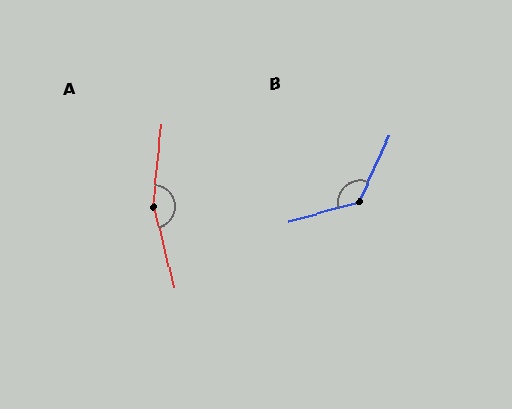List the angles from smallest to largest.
B (130°), A (160°).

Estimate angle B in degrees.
Approximately 130 degrees.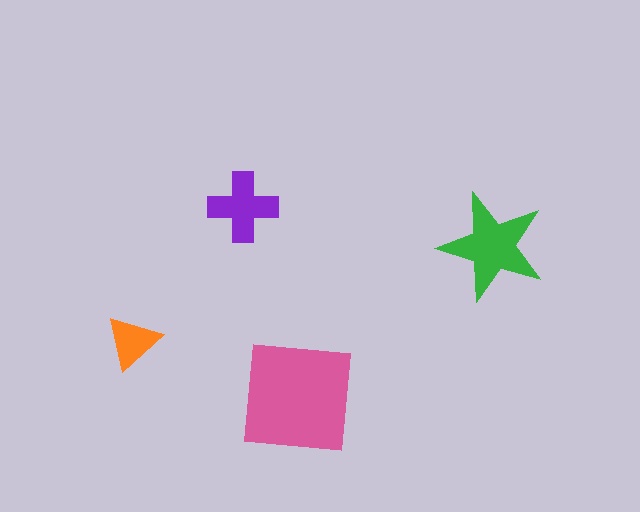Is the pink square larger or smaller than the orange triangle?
Larger.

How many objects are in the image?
There are 4 objects in the image.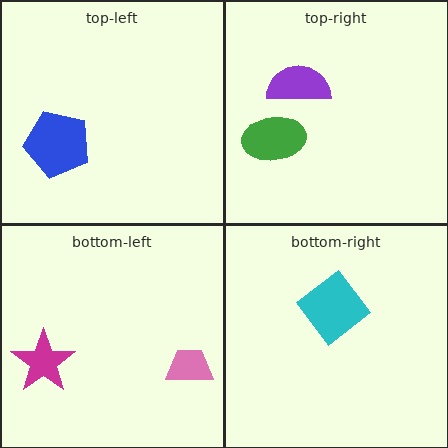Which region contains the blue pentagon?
The top-left region.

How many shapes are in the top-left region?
1.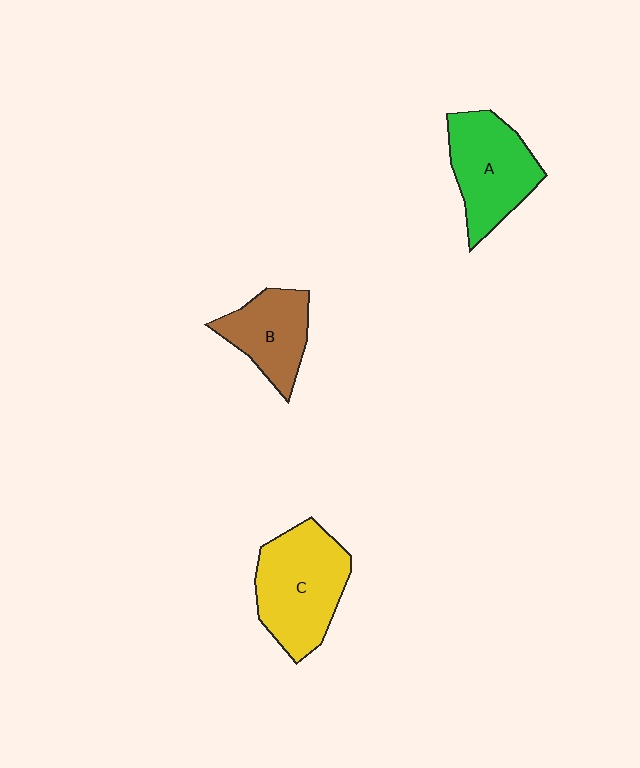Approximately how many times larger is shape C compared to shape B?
Approximately 1.5 times.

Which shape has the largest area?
Shape C (yellow).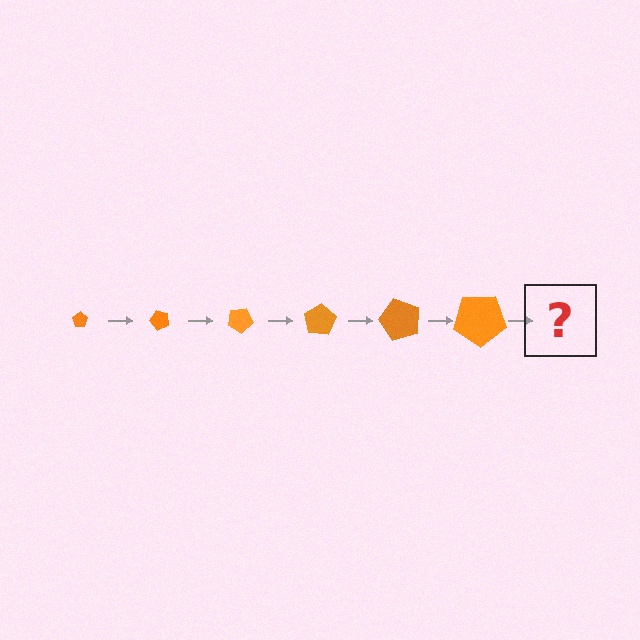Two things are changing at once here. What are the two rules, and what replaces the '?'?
The two rules are that the pentagon grows larger each step and it rotates 50 degrees each step. The '?' should be a pentagon, larger than the previous one and rotated 300 degrees from the start.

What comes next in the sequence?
The next element should be a pentagon, larger than the previous one and rotated 300 degrees from the start.